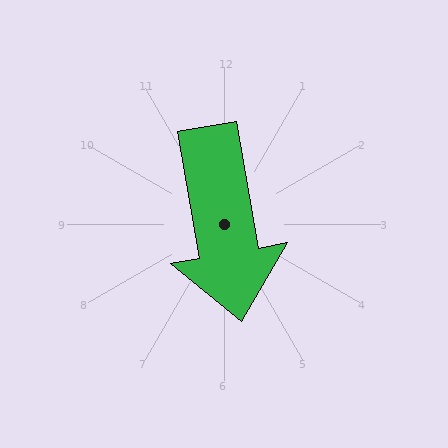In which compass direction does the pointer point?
South.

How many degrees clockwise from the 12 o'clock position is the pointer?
Approximately 170 degrees.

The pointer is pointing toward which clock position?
Roughly 6 o'clock.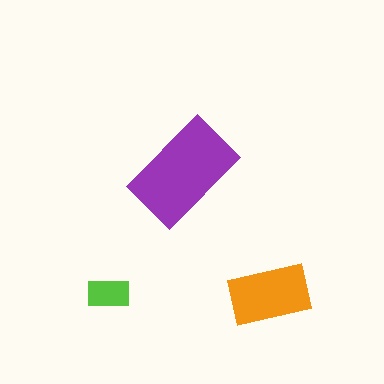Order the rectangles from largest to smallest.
the purple one, the orange one, the lime one.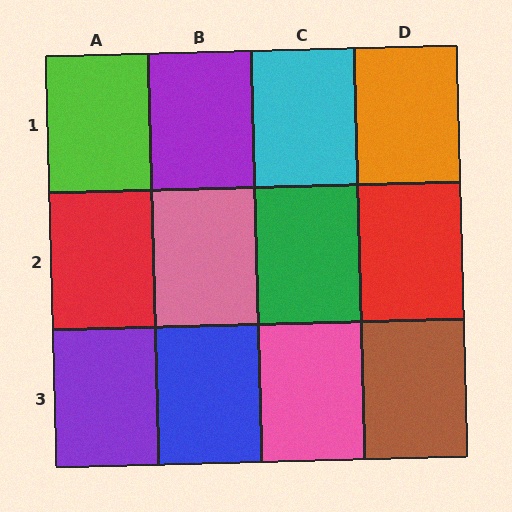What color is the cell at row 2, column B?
Pink.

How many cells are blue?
1 cell is blue.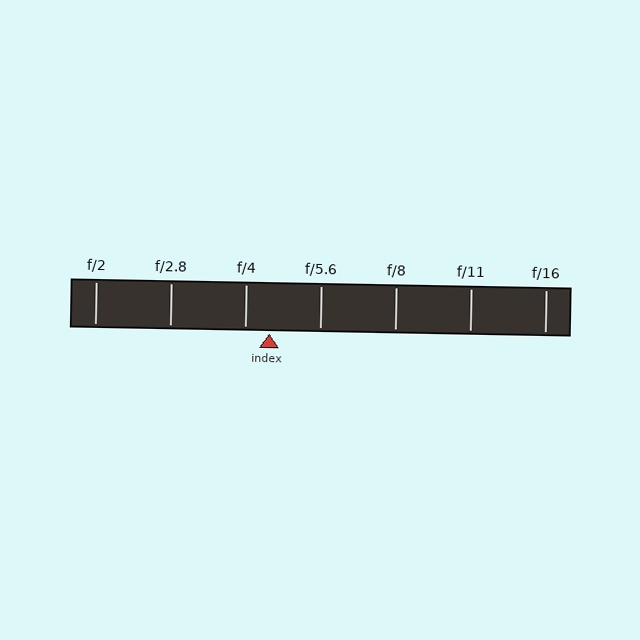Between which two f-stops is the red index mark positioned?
The index mark is between f/4 and f/5.6.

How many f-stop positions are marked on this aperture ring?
There are 7 f-stop positions marked.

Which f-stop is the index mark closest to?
The index mark is closest to f/4.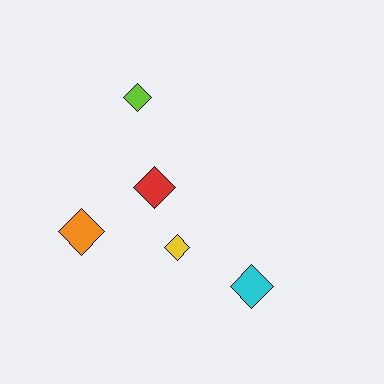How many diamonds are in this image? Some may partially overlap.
There are 5 diamonds.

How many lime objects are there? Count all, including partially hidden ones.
There is 1 lime object.